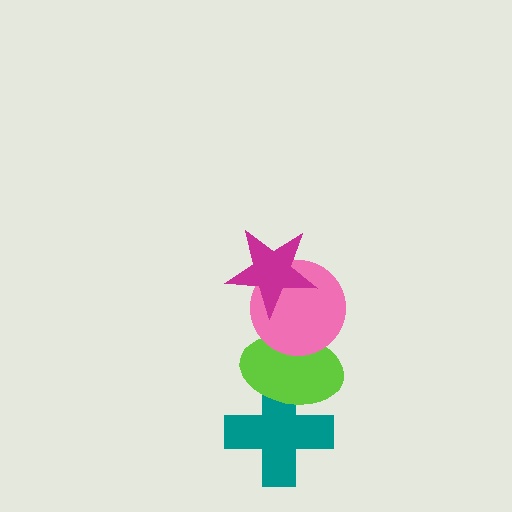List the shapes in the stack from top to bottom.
From top to bottom: the magenta star, the pink circle, the lime ellipse, the teal cross.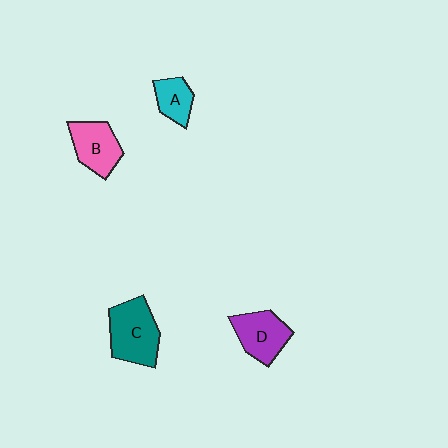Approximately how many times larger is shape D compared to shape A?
Approximately 1.5 times.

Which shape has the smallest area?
Shape A (cyan).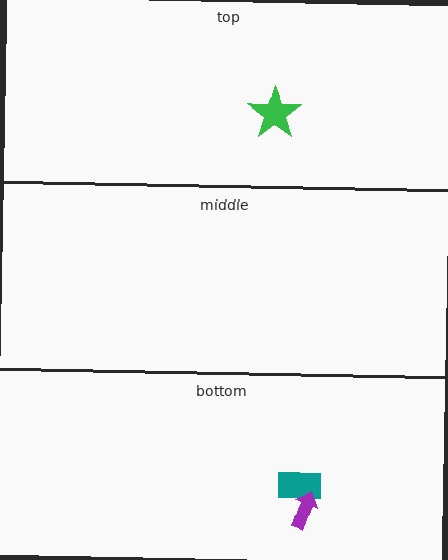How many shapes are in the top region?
1.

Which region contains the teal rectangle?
The bottom region.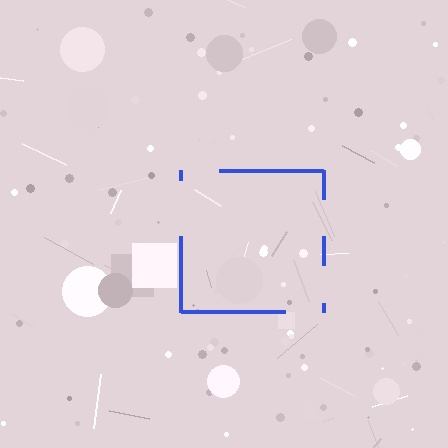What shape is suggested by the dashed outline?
The dashed outline suggests a square.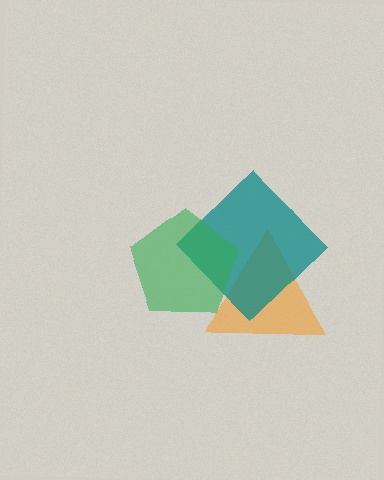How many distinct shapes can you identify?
There are 3 distinct shapes: an orange triangle, a teal diamond, a green pentagon.